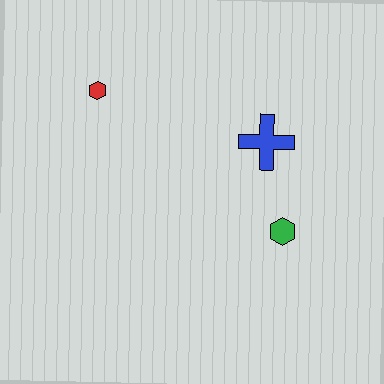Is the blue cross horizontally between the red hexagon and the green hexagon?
Yes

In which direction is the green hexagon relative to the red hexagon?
The green hexagon is to the right of the red hexagon.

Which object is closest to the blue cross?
The green hexagon is closest to the blue cross.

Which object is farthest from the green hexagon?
The red hexagon is farthest from the green hexagon.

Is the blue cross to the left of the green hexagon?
Yes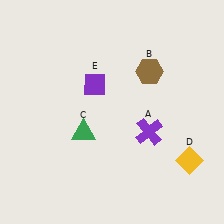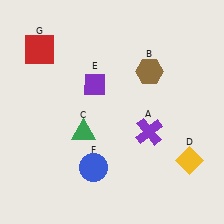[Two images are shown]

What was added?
A blue circle (F), a red square (G) were added in Image 2.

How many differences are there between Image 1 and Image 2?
There are 2 differences between the two images.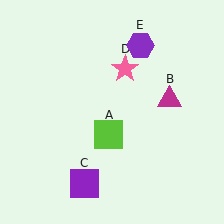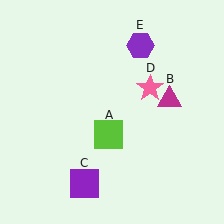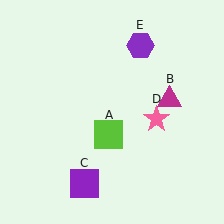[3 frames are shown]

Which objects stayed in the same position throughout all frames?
Lime square (object A) and magenta triangle (object B) and purple square (object C) and purple hexagon (object E) remained stationary.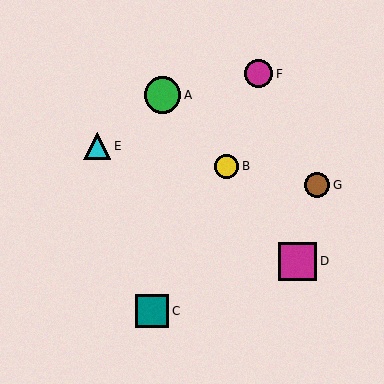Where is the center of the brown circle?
The center of the brown circle is at (317, 185).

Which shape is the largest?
The magenta square (labeled D) is the largest.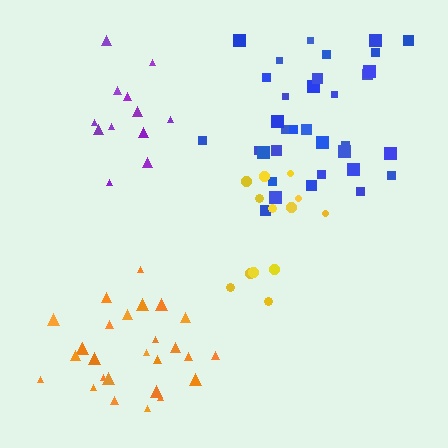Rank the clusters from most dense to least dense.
orange, yellow, blue, purple.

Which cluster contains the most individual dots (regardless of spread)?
Blue (34).